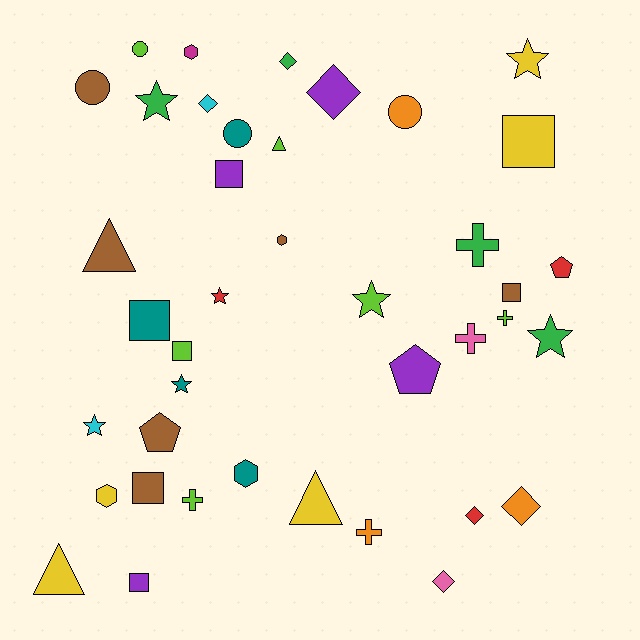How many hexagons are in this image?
There are 4 hexagons.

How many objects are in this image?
There are 40 objects.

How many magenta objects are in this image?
There is 1 magenta object.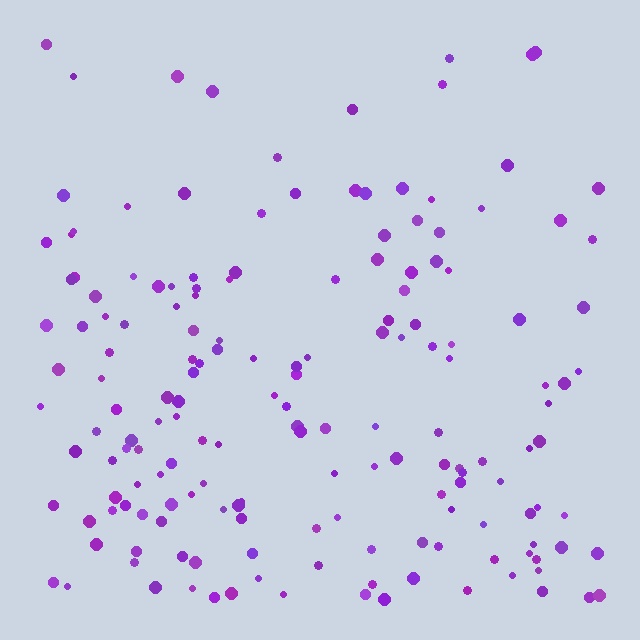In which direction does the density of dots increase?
From top to bottom, with the bottom side densest.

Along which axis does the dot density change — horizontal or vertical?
Vertical.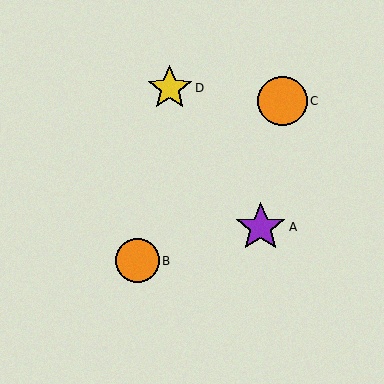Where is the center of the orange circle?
The center of the orange circle is at (137, 261).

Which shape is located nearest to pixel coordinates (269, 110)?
The orange circle (labeled C) at (282, 101) is nearest to that location.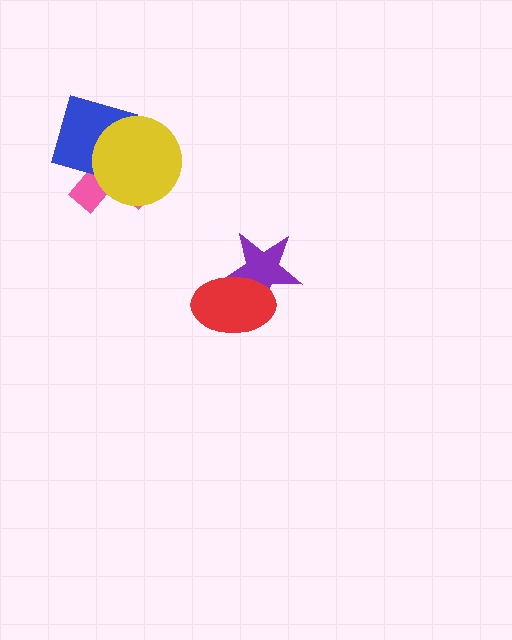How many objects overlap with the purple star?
1 object overlaps with the purple star.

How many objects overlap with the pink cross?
2 objects overlap with the pink cross.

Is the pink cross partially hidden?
Yes, it is partially covered by another shape.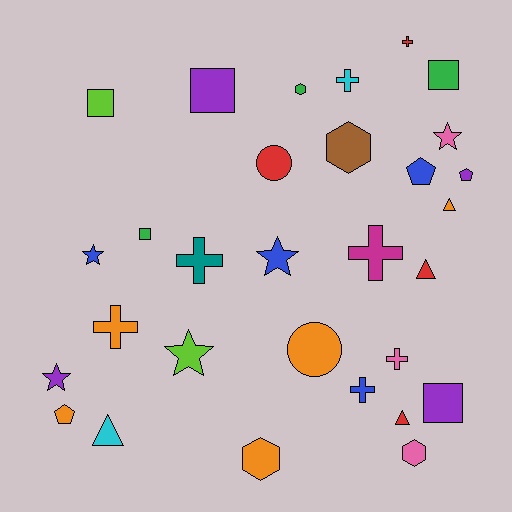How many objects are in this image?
There are 30 objects.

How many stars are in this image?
There are 5 stars.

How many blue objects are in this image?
There are 4 blue objects.